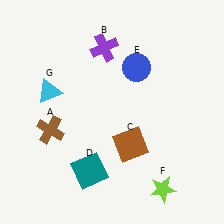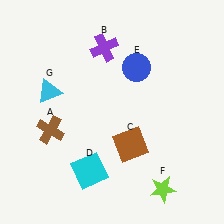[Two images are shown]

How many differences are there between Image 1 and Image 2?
There is 1 difference between the two images.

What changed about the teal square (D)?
In Image 1, D is teal. In Image 2, it changed to cyan.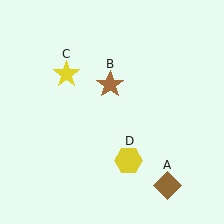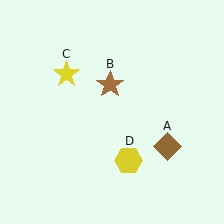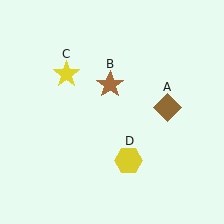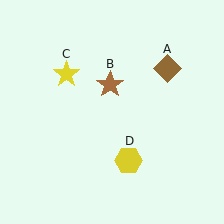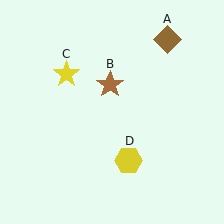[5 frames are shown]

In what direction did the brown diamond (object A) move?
The brown diamond (object A) moved up.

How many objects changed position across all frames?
1 object changed position: brown diamond (object A).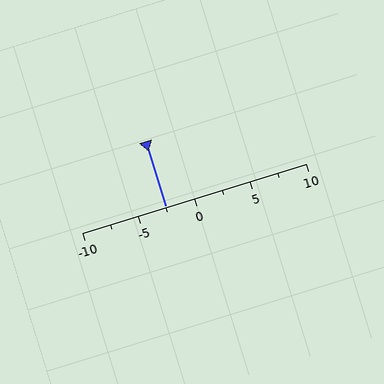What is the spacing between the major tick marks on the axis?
The major ticks are spaced 5 apart.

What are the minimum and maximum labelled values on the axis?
The axis runs from -10 to 10.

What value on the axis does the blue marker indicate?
The marker indicates approximately -2.5.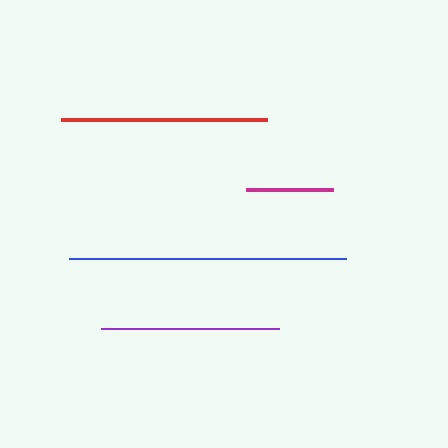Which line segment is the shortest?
The magenta line is the shortest at approximately 88 pixels.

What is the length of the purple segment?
The purple segment is approximately 178 pixels long.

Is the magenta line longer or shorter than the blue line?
The blue line is longer than the magenta line.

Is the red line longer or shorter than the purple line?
The red line is longer than the purple line.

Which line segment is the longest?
The blue line is the longest at approximately 276 pixels.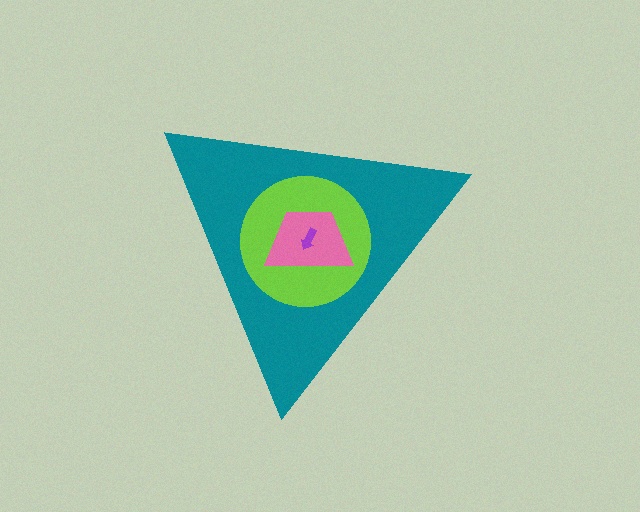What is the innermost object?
The purple arrow.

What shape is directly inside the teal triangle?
The lime circle.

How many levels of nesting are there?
4.